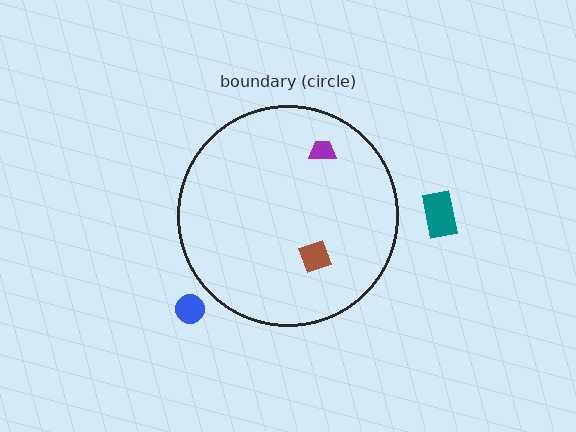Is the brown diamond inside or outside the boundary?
Inside.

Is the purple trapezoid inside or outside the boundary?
Inside.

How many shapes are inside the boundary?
2 inside, 2 outside.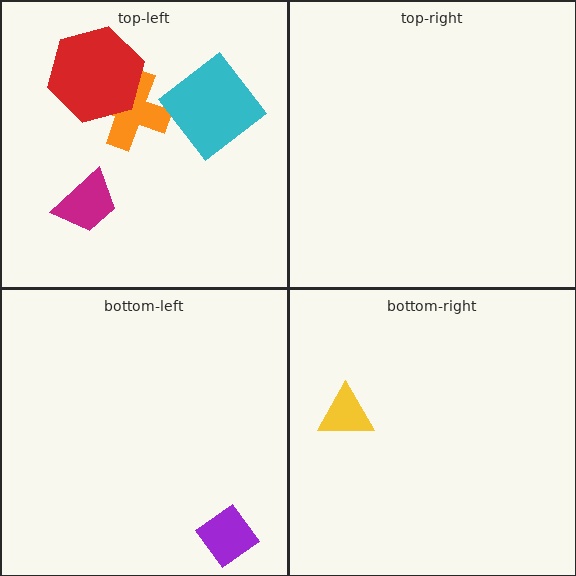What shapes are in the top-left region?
The orange cross, the magenta trapezoid, the red hexagon, the cyan diamond.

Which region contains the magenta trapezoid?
The top-left region.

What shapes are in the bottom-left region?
The purple diamond.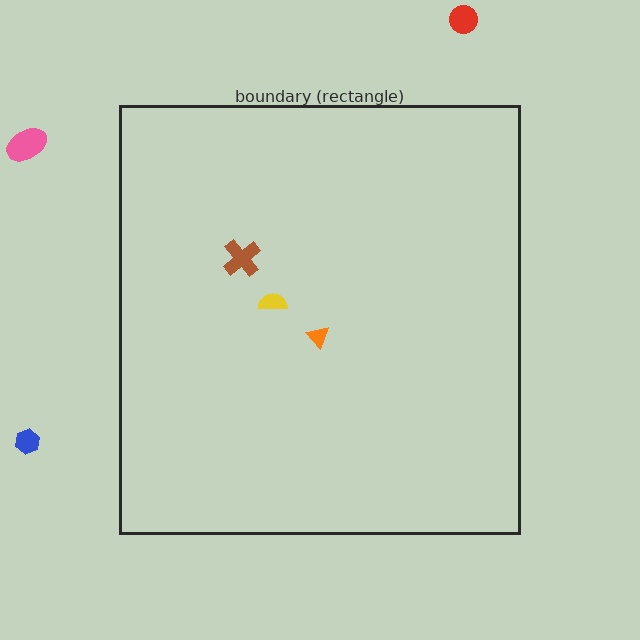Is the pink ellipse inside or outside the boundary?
Outside.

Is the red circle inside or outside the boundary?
Outside.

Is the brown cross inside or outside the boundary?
Inside.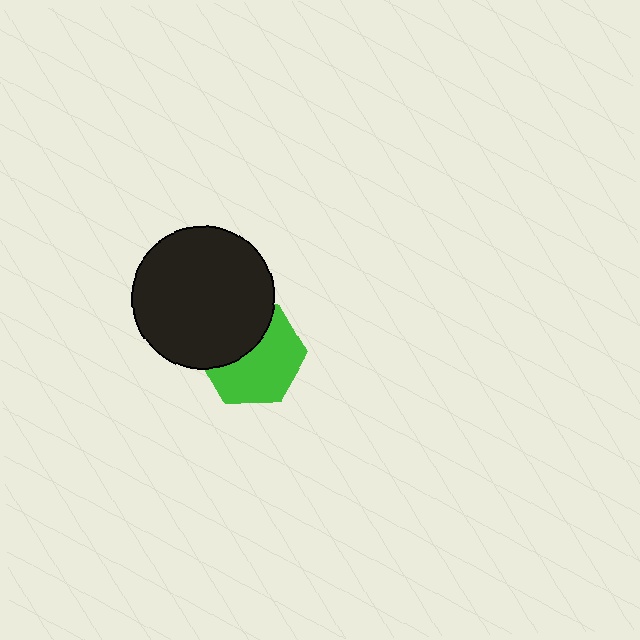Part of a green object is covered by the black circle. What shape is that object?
It is a hexagon.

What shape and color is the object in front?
The object in front is a black circle.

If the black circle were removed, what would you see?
You would see the complete green hexagon.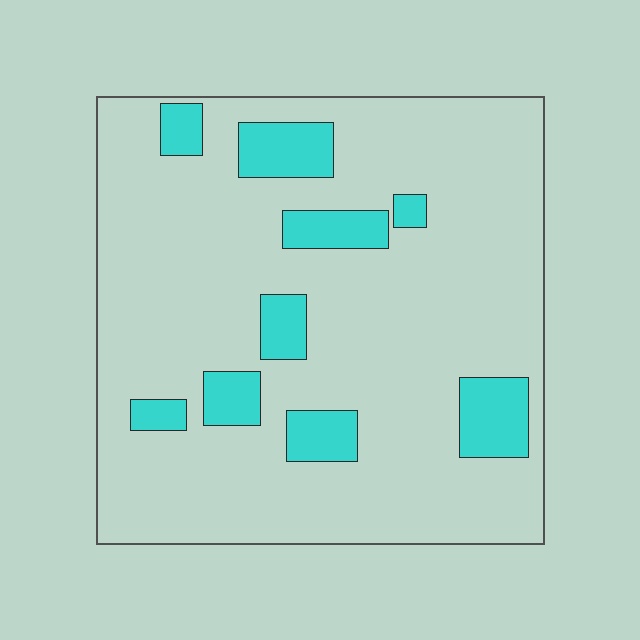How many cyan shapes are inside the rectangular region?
9.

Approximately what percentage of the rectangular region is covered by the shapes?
Approximately 15%.